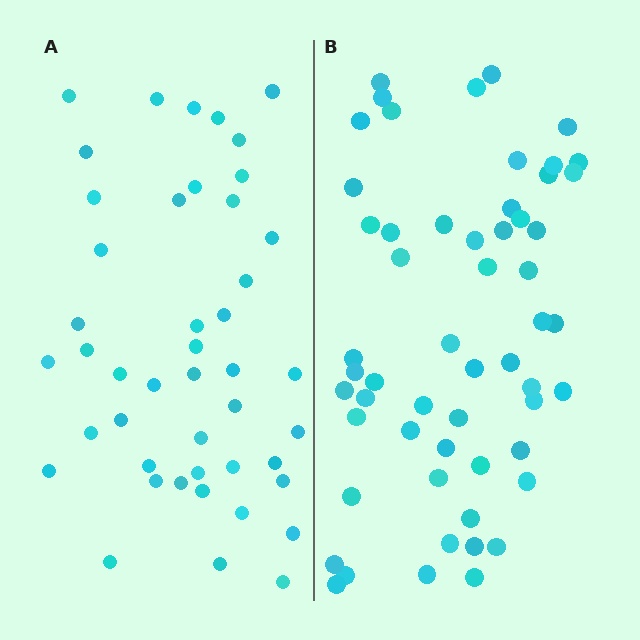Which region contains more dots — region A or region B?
Region B (the right region) has more dots.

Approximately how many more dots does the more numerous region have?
Region B has roughly 12 or so more dots than region A.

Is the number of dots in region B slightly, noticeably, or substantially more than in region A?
Region B has only slightly more — the two regions are fairly close. The ratio is roughly 1.2 to 1.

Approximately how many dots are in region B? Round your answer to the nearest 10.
About 60 dots. (The exact count is 56, which rounds to 60.)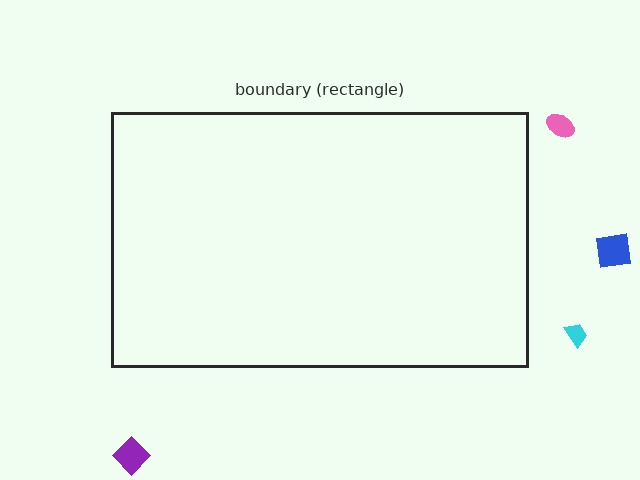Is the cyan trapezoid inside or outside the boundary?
Outside.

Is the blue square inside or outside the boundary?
Outside.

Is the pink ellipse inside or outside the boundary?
Outside.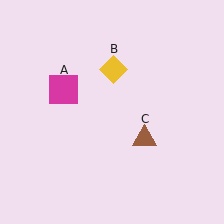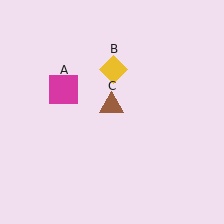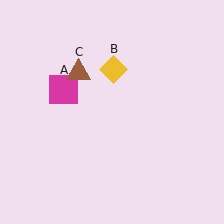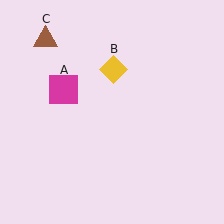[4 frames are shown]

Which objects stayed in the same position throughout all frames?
Magenta square (object A) and yellow diamond (object B) remained stationary.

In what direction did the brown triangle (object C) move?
The brown triangle (object C) moved up and to the left.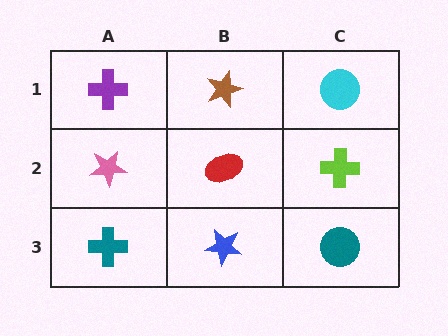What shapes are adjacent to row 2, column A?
A purple cross (row 1, column A), a teal cross (row 3, column A), a red ellipse (row 2, column B).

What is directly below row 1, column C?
A lime cross.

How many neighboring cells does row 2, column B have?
4.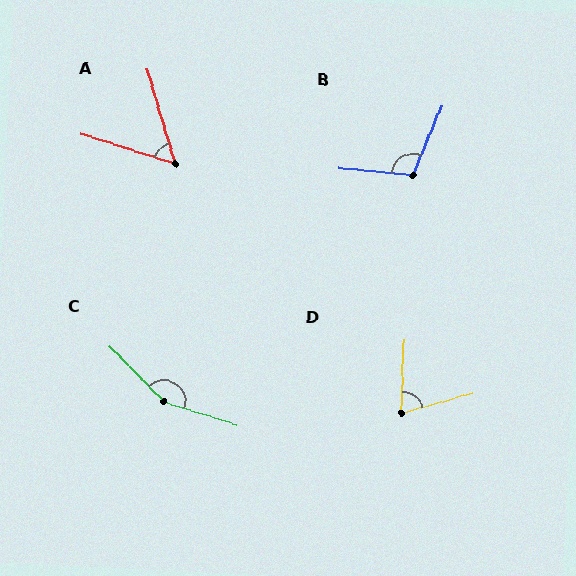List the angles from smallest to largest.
A (56°), D (72°), B (108°), C (152°).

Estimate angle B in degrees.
Approximately 108 degrees.